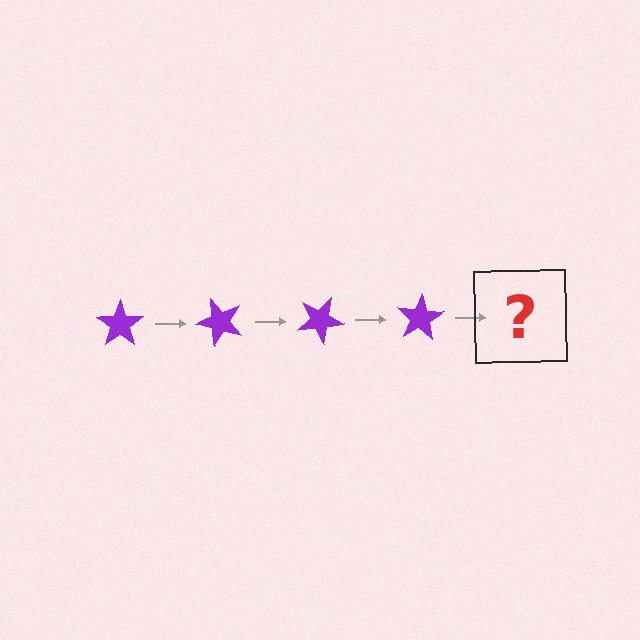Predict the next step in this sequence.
The next step is a purple star rotated 200 degrees.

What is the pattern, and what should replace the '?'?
The pattern is that the star rotates 50 degrees each step. The '?' should be a purple star rotated 200 degrees.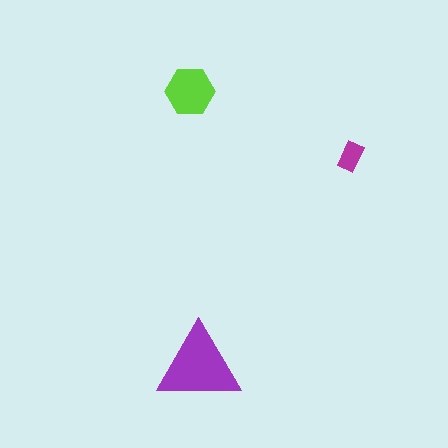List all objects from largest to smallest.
The purple triangle, the lime hexagon, the magenta rectangle.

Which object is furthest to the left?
The lime hexagon is leftmost.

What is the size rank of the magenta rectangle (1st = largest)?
3rd.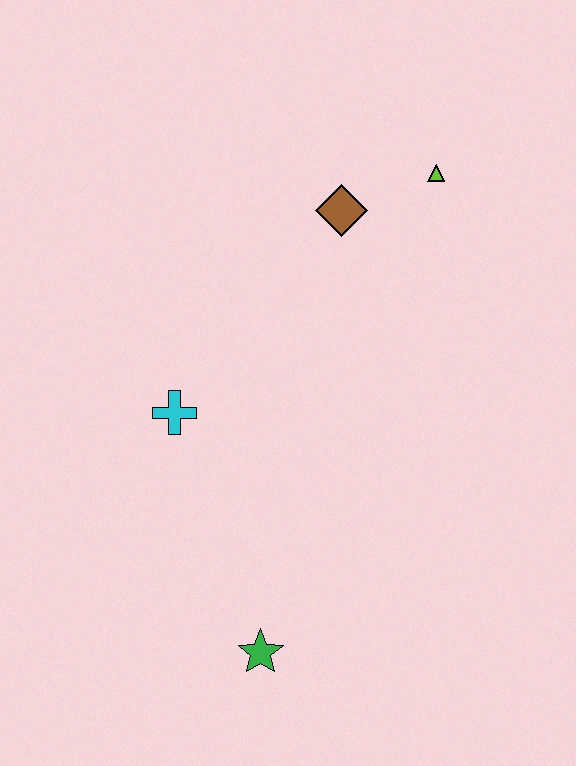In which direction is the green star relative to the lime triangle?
The green star is below the lime triangle.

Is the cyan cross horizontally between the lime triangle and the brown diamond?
No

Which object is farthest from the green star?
The lime triangle is farthest from the green star.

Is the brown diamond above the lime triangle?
No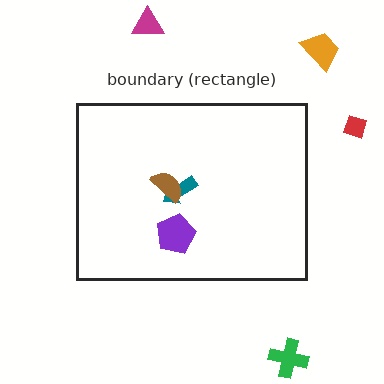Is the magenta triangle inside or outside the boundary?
Outside.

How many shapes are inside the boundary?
3 inside, 4 outside.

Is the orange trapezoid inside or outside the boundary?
Outside.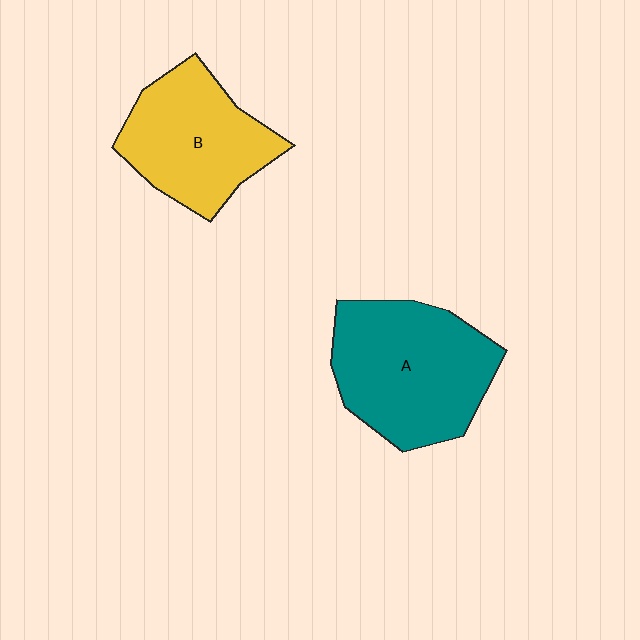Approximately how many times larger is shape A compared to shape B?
Approximately 1.2 times.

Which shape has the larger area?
Shape A (teal).